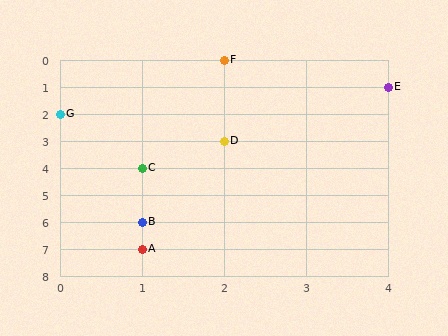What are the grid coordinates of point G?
Point G is at grid coordinates (0, 2).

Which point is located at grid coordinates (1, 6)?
Point B is at (1, 6).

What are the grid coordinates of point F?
Point F is at grid coordinates (2, 0).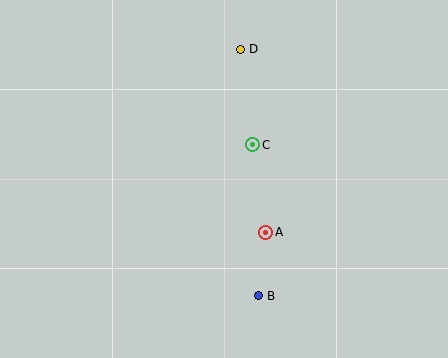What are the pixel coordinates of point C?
Point C is at (253, 145).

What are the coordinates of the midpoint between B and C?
The midpoint between B and C is at (256, 220).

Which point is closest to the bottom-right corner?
Point B is closest to the bottom-right corner.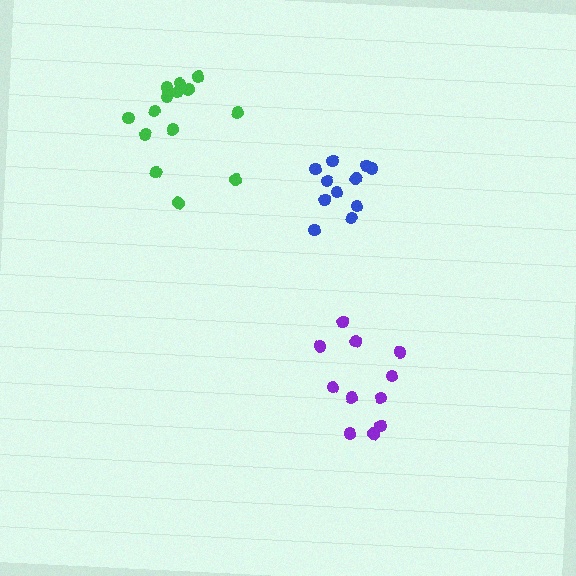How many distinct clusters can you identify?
There are 3 distinct clusters.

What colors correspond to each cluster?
The clusters are colored: purple, green, blue.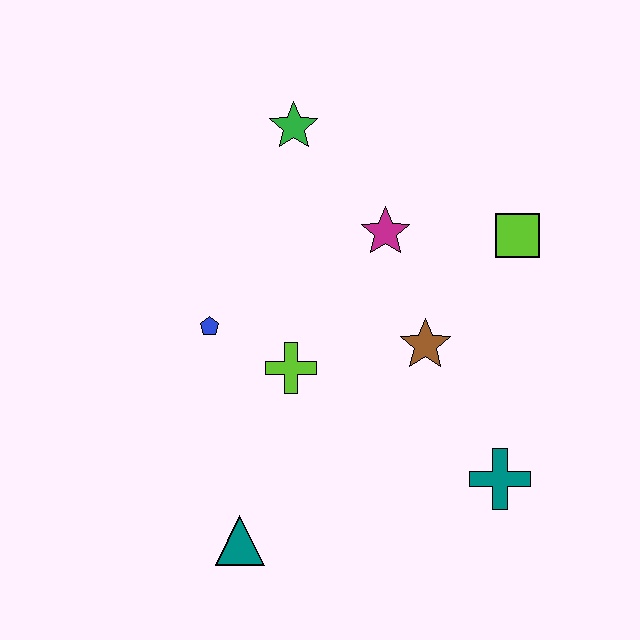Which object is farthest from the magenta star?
The teal triangle is farthest from the magenta star.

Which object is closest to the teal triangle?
The lime cross is closest to the teal triangle.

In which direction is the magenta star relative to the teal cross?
The magenta star is above the teal cross.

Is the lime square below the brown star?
No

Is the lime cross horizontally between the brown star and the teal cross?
No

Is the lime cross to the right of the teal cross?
No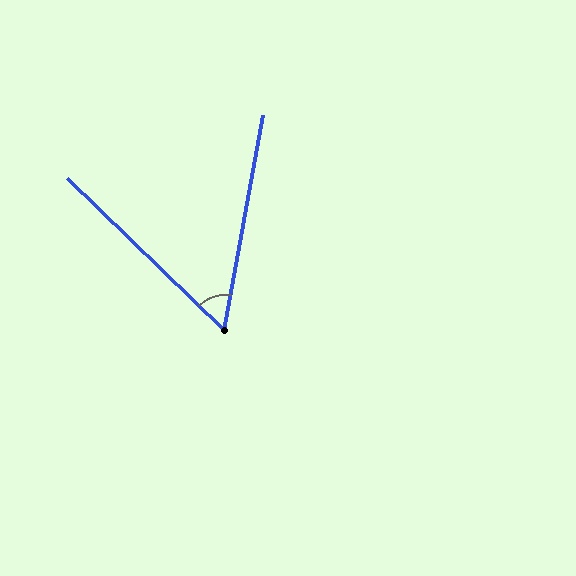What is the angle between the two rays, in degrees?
Approximately 56 degrees.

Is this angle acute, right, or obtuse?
It is acute.